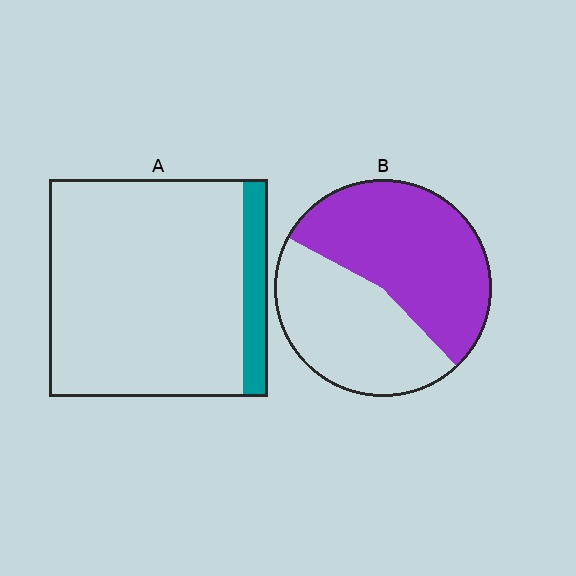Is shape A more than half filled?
No.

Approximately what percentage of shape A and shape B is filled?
A is approximately 10% and B is approximately 55%.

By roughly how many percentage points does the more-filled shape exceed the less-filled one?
By roughly 45 percentage points (B over A).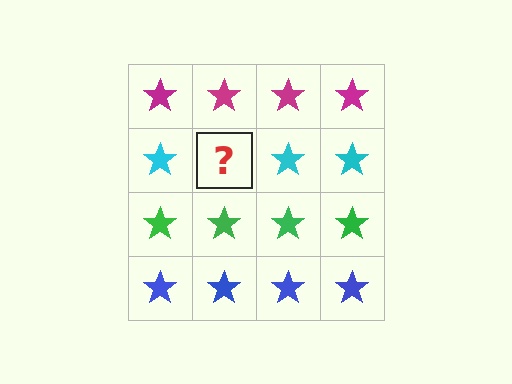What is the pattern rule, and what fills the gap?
The rule is that each row has a consistent color. The gap should be filled with a cyan star.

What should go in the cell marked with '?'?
The missing cell should contain a cyan star.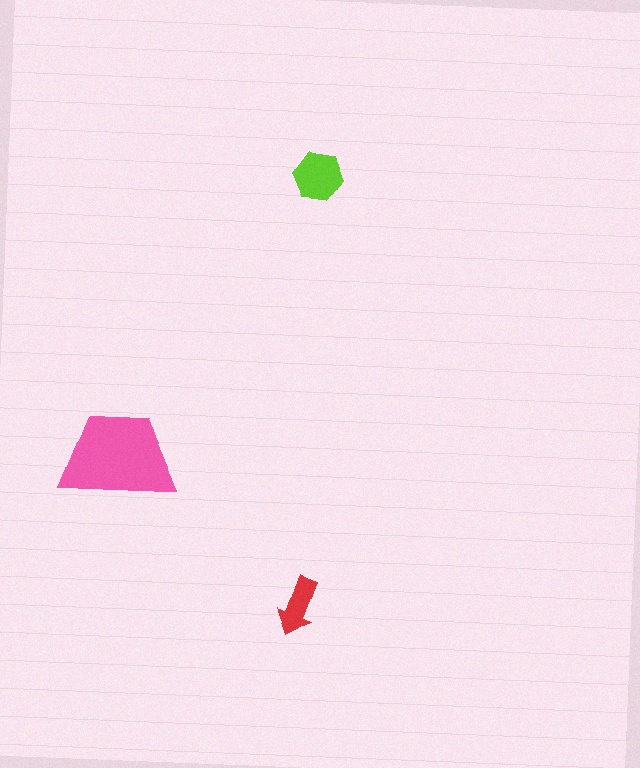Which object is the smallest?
The red arrow.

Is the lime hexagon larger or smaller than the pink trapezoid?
Smaller.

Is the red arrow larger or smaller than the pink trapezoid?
Smaller.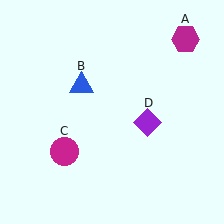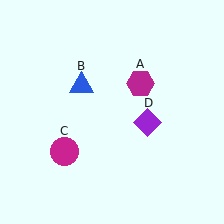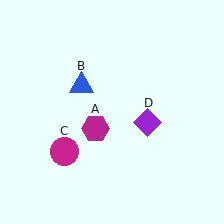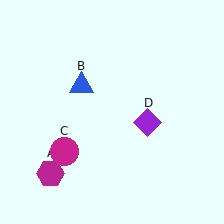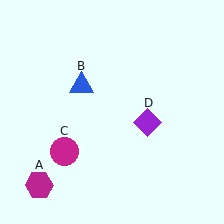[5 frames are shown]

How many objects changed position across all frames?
1 object changed position: magenta hexagon (object A).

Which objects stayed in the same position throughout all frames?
Blue triangle (object B) and magenta circle (object C) and purple diamond (object D) remained stationary.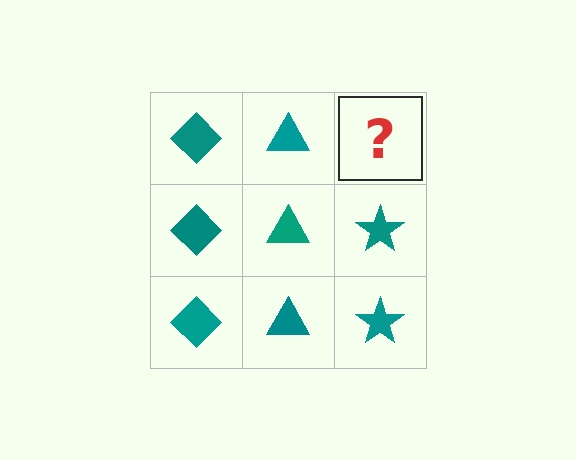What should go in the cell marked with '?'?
The missing cell should contain a teal star.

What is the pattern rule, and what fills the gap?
The rule is that each column has a consistent shape. The gap should be filled with a teal star.